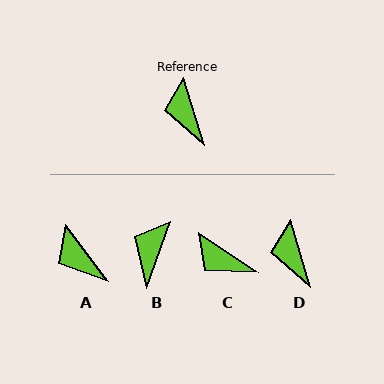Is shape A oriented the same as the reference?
No, it is off by about 21 degrees.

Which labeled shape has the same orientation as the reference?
D.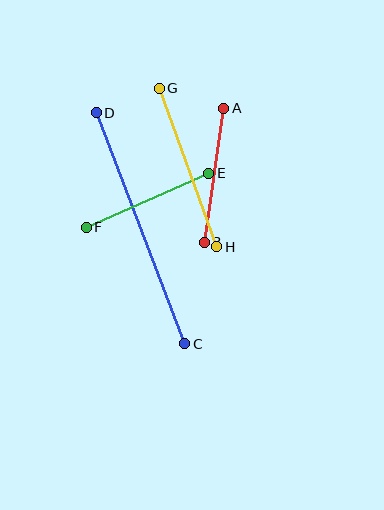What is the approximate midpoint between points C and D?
The midpoint is at approximately (140, 228) pixels.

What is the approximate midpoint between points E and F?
The midpoint is at approximately (147, 200) pixels.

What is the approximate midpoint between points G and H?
The midpoint is at approximately (188, 168) pixels.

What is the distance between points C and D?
The distance is approximately 247 pixels.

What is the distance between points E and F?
The distance is approximately 134 pixels.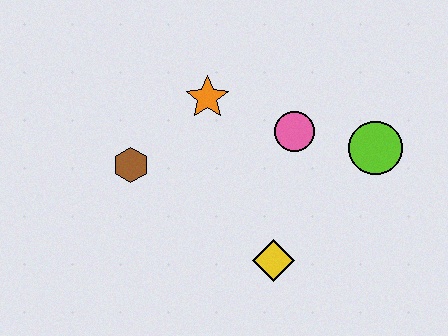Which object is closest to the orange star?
The pink circle is closest to the orange star.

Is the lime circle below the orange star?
Yes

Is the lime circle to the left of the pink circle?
No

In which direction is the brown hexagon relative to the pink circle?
The brown hexagon is to the left of the pink circle.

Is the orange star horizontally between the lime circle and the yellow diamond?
No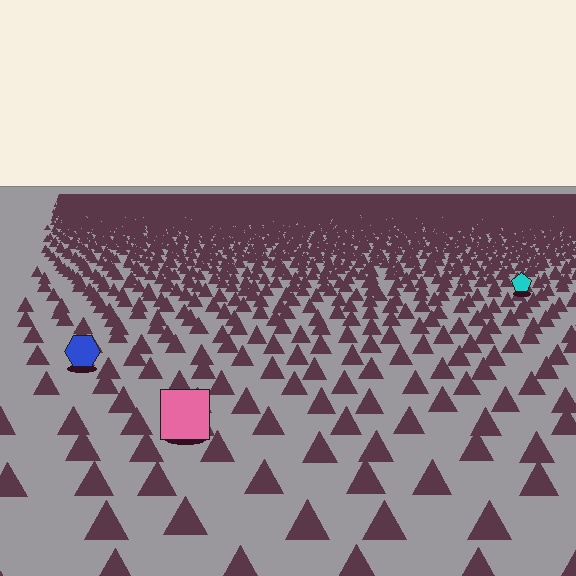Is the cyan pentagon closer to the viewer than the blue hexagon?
No. The blue hexagon is closer — you can tell from the texture gradient: the ground texture is coarser near it.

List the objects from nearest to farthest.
From nearest to farthest: the pink square, the blue hexagon, the cyan pentagon.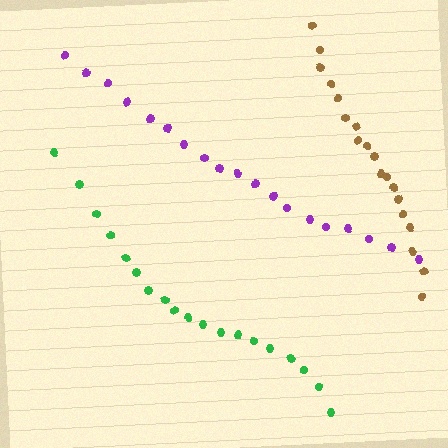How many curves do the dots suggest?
There are 3 distinct paths.